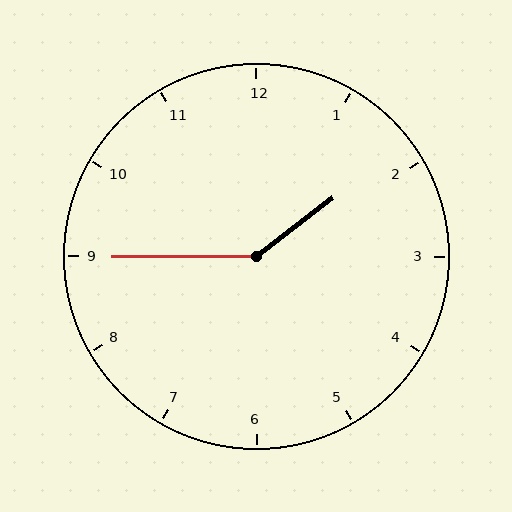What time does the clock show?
1:45.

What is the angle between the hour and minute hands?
Approximately 142 degrees.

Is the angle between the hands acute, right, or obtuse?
It is obtuse.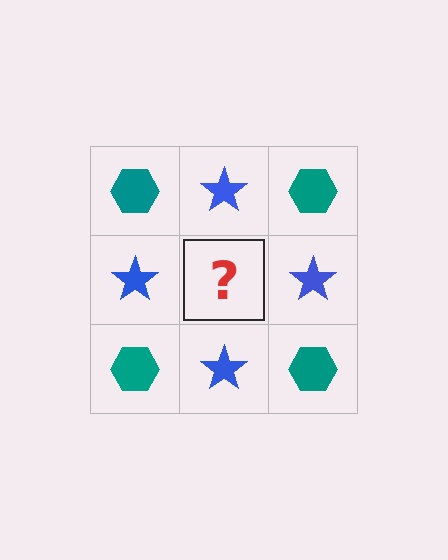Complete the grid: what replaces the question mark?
The question mark should be replaced with a teal hexagon.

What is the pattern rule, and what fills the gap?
The rule is that it alternates teal hexagon and blue star in a checkerboard pattern. The gap should be filled with a teal hexagon.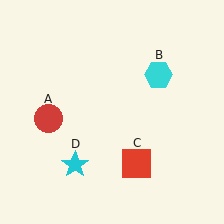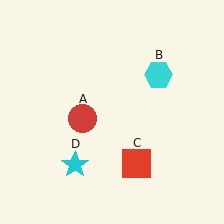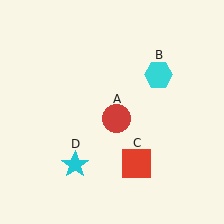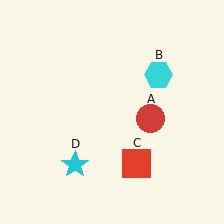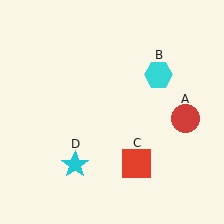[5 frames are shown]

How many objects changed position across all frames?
1 object changed position: red circle (object A).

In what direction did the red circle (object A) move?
The red circle (object A) moved right.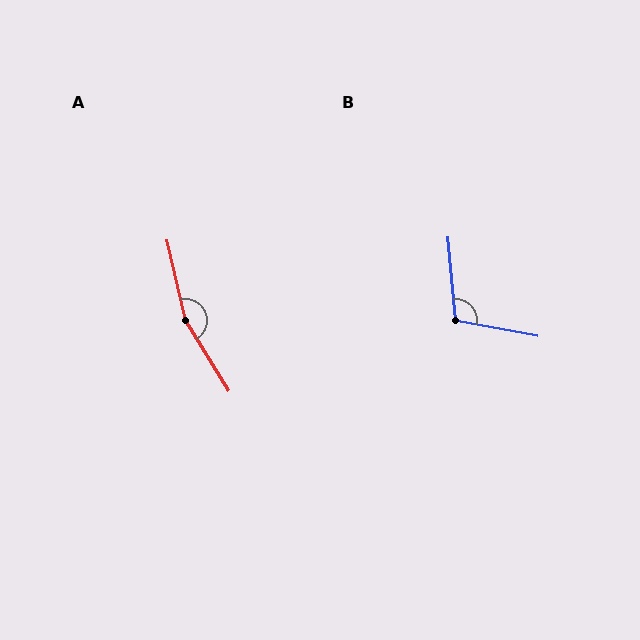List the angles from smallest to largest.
B (106°), A (162°).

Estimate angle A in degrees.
Approximately 162 degrees.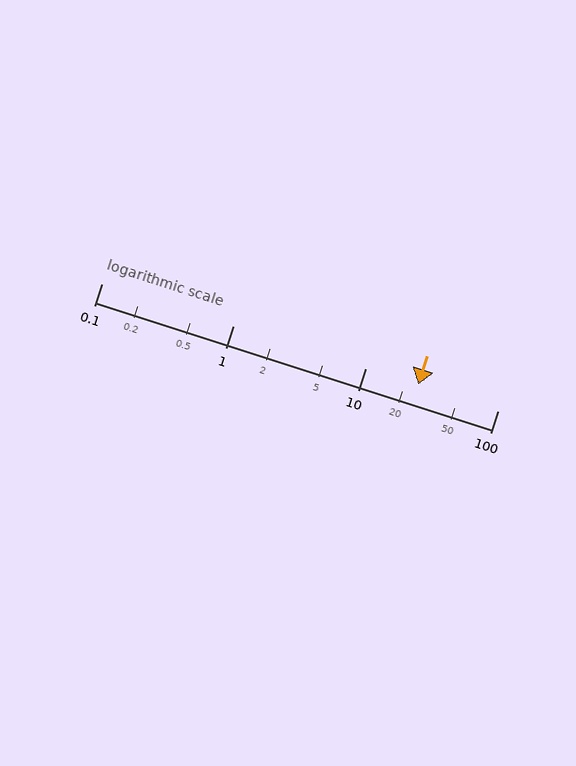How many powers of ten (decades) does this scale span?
The scale spans 3 decades, from 0.1 to 100.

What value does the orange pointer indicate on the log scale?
The pointer indicates approximately 25.